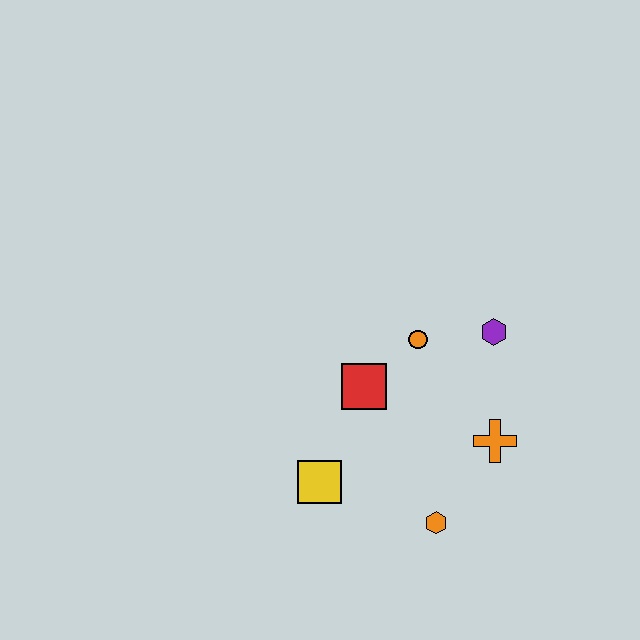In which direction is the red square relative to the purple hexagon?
The red square is to the left of the purple hexagon.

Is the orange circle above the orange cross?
Yes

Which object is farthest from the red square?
The orange hexagon is farthest from the red square.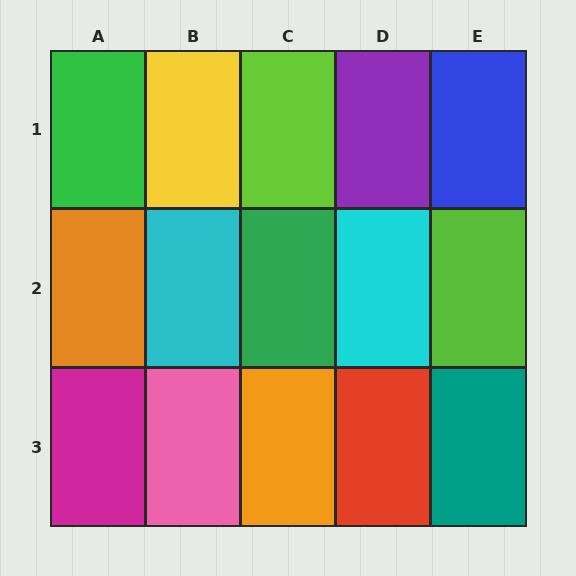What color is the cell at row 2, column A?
Orange.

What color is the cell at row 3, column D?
Red.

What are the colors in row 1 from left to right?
Green, yellow, lime, purple, blue.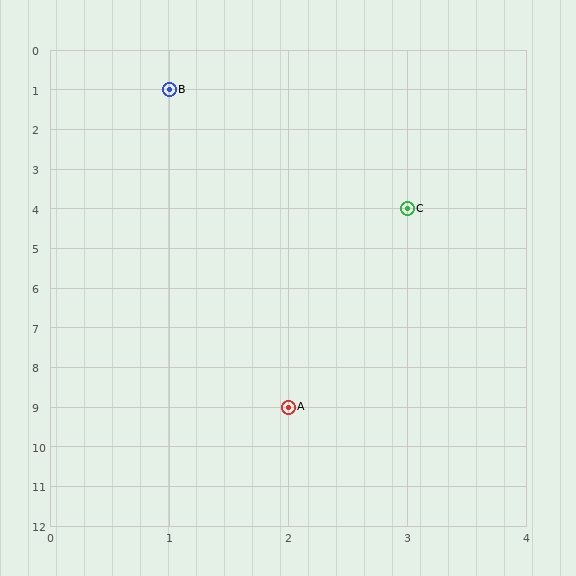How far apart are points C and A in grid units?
Points C and A are 1 column and 5 rows apart (about 5.1 grid units diagonally).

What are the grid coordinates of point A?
Point A is at grid coordinates (2, 9).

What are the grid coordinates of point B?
Point B is at grid coordinates (1, 1).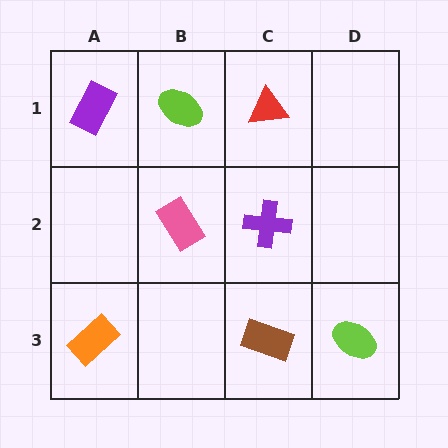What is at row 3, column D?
A lime ellipse.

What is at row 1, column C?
A red triangle.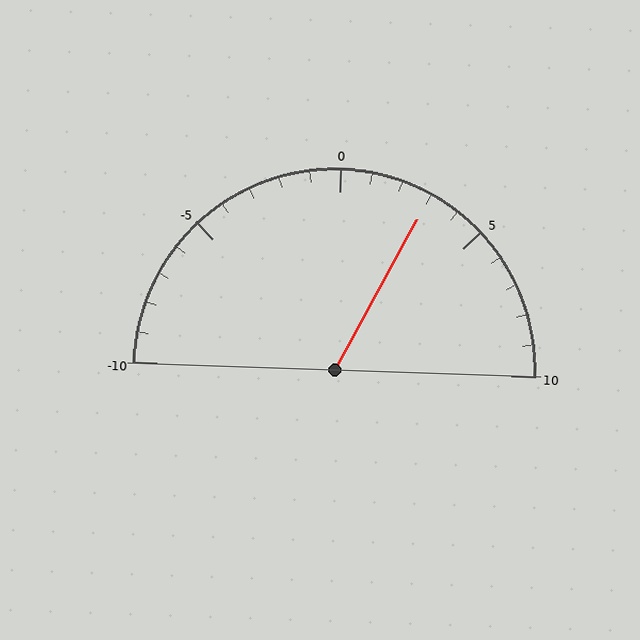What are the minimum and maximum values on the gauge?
The gauge ranges from -10 to 10.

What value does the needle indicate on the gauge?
The needle indicates approximately 3.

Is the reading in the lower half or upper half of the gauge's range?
The reading is in the upper half of the range (-10 to 10).